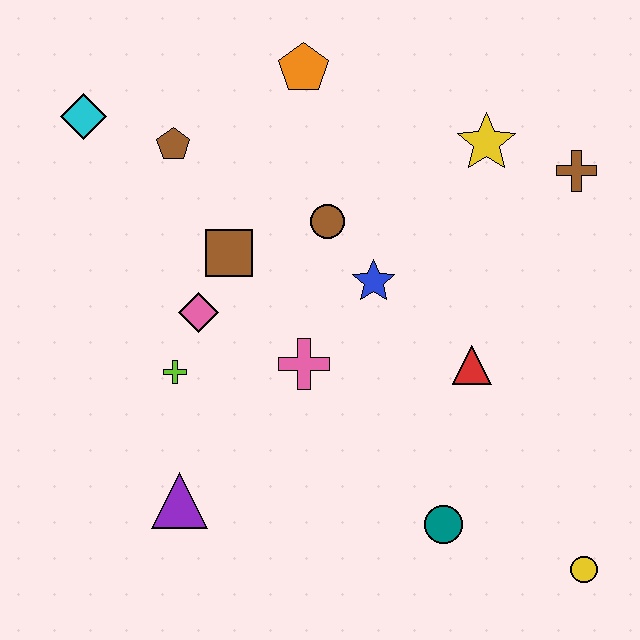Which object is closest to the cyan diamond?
The brown pentagon is closest to the cyan diamond.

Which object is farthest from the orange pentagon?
The yellow circle is farthest from the orange pentagon.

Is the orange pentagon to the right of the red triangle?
No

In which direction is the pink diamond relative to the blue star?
The pink diamond is to the left of the blue star.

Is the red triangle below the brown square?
Yes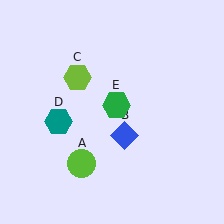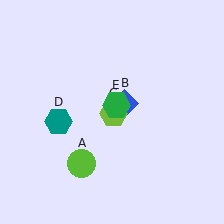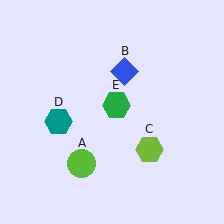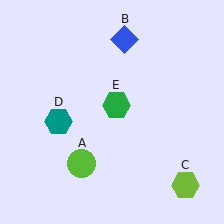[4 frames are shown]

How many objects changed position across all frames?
2 objects changed position: blue diamond (object B), lime hexagon (object C).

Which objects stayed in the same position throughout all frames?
Lime circle (object A) and teal hexagon (object D) and green hexagon (object E) remained stationary.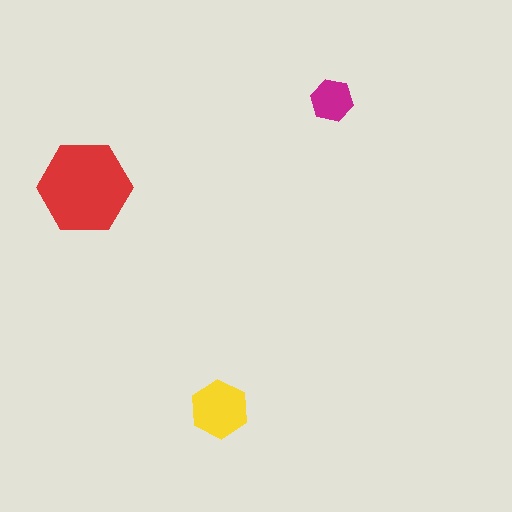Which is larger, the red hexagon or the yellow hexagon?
The red one.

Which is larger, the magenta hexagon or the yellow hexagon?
The yellow one.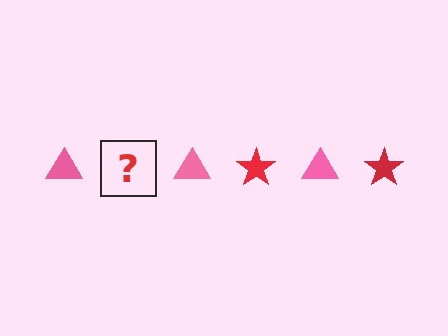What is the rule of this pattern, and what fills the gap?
The rule is that the pattern alternates between pink triangle and red star. The gap should be filled with a red star.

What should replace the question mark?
The question mark should be replaced with a red star.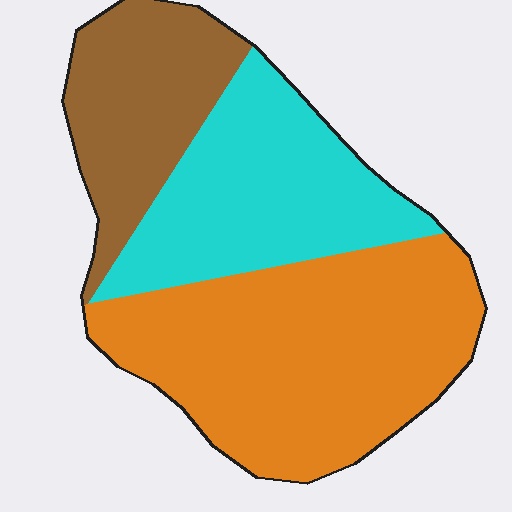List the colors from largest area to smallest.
From largest to smallest: orange, cyan, brown.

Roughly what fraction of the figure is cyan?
Cyan covers about 30% of the figure.